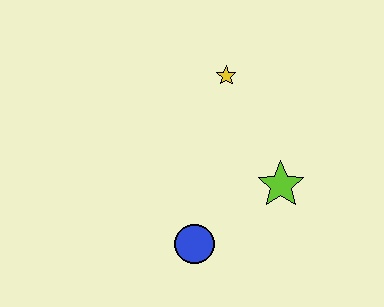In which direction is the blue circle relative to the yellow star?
The blue circle is below the yellow star.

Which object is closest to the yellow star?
The lime star is closest to the yellow star.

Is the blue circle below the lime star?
Yes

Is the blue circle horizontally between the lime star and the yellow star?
No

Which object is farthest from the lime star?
The yellow star is farthest from the lime star.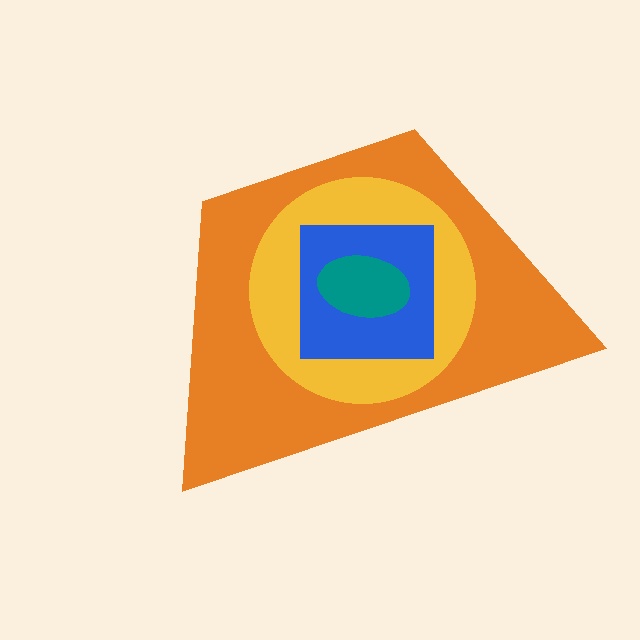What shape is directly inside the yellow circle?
The blue square.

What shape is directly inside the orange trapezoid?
The yellow circle.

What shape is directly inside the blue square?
The teal ellipse.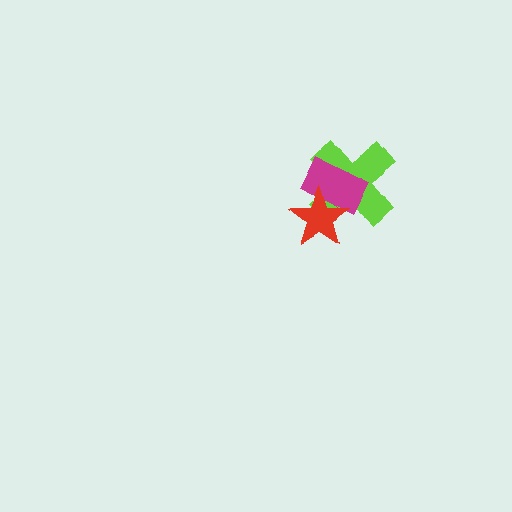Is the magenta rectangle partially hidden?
Yes, it is partially covered by another shape.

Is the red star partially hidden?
No, no other shape covers it.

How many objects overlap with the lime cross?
2 objects overlap with the lime cross.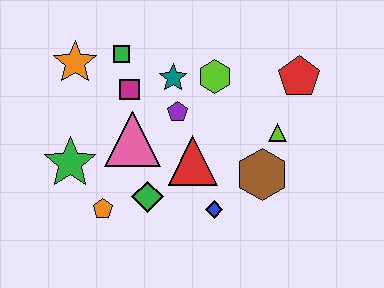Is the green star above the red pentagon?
No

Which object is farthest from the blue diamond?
The orange star is farthest from the blue diamond.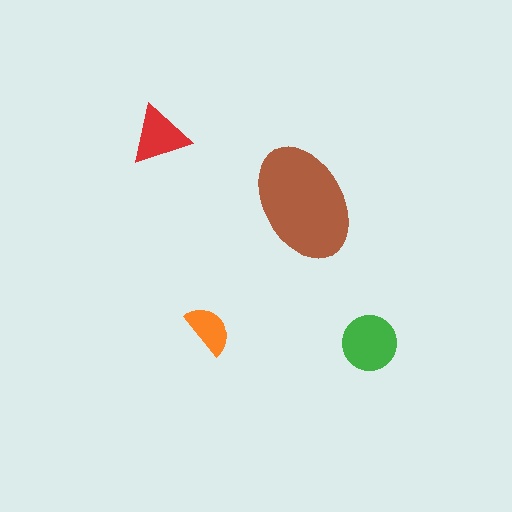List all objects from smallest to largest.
The orange semicircle, the red triangle, the green circle, the brown ellipse.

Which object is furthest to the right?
The green circle is rightmost.